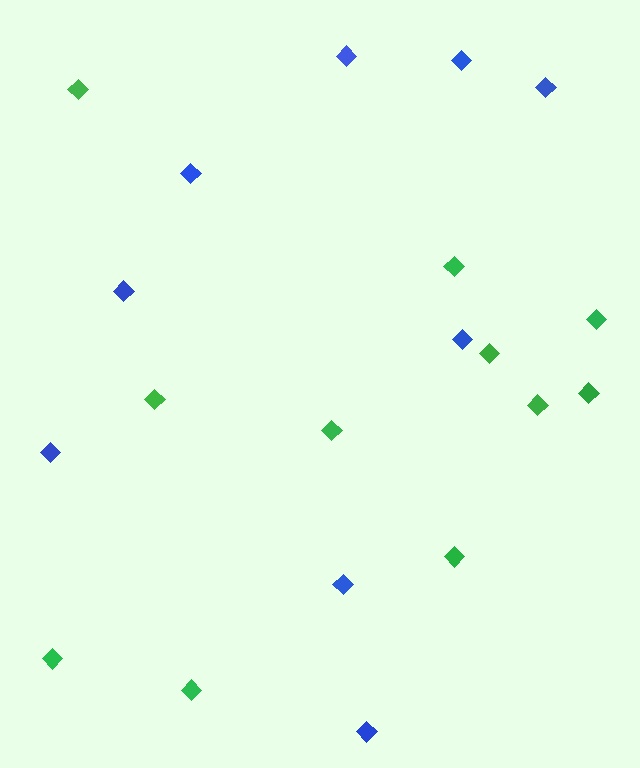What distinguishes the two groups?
There are 2 groups: one group of blue diamonds (9) and one group of green diamonds (11).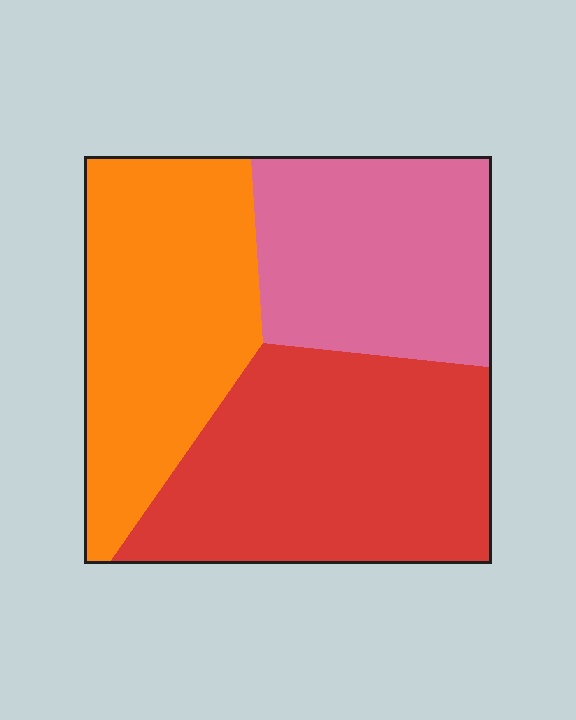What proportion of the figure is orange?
Orange covers roughly 35% of the figure.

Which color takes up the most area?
Red, at roughly 40%.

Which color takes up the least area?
Pink, at roughly 30%.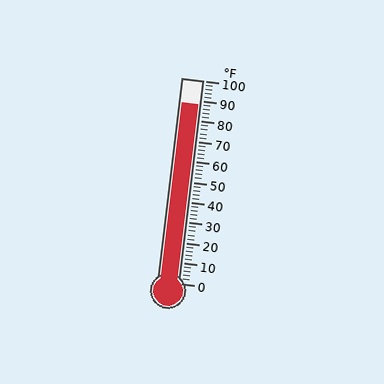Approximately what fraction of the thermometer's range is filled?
The thermometer is filled to approximately 90% of its range.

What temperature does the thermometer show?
The thermometer shows approximately 88°F.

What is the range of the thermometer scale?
The thermometer scale ranges from 0°F to 100°F.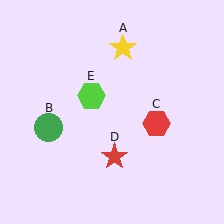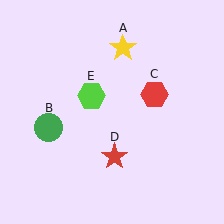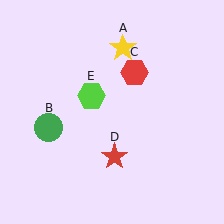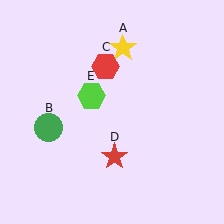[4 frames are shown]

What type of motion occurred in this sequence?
The red hexagon (object C) rotated counterclockwise around the center of the scene.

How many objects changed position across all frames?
1 object changed position: red hexagon (object C).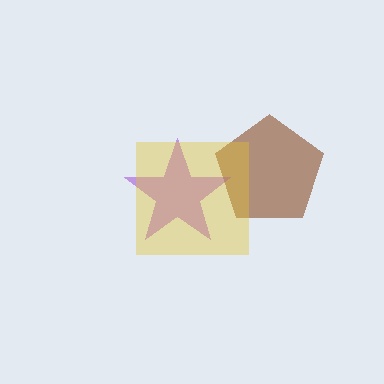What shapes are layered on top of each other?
The layered shapes are: a brown pentagon, a purple star, a yellow square.